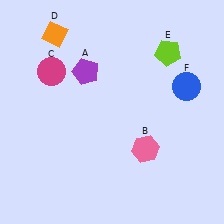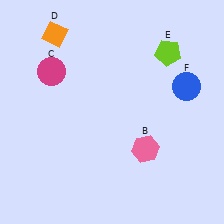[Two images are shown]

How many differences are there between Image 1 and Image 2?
There is 1 difference between the two images.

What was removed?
The purple pentagon (A) was removed in Image 2.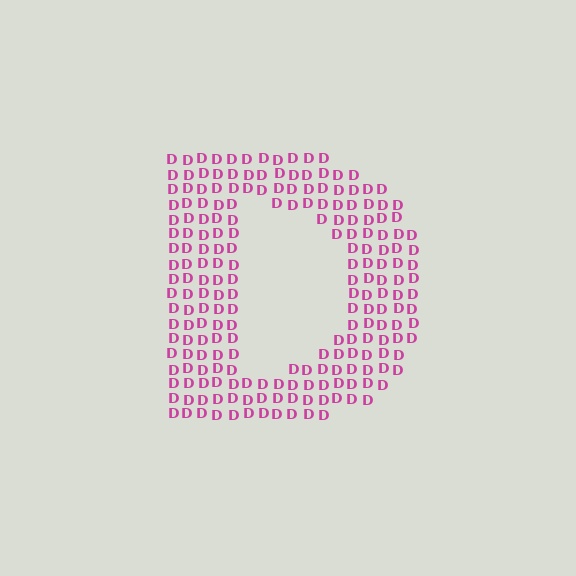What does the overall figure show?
The overall figure shows the letter D.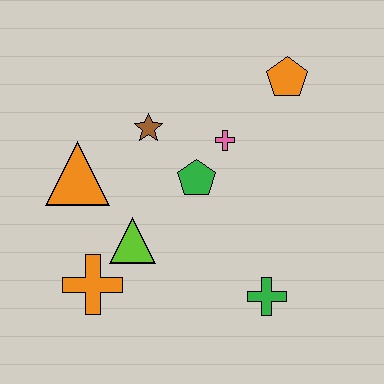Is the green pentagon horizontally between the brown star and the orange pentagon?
Yes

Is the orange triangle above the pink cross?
No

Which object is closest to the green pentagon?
The pink cross is closest to the green pentagon.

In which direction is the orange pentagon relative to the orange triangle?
The orange pentagon is to the right of the orange triangle.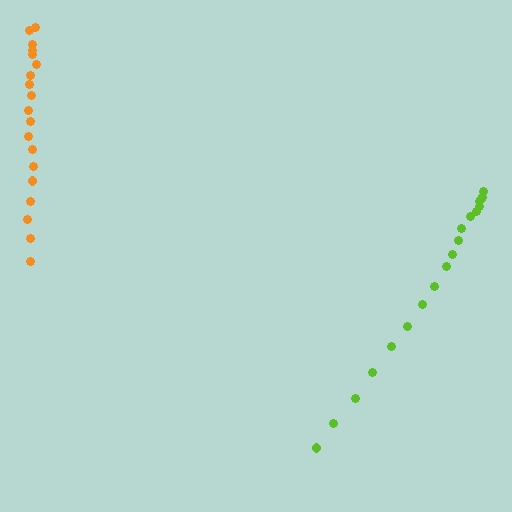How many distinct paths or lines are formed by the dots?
There are 2 distinct paths.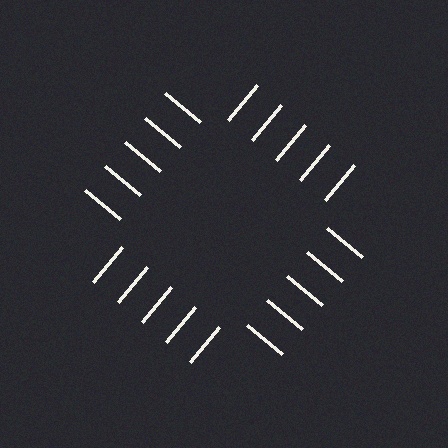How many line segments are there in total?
20 — 5 along each of the 4 edges.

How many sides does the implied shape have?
4 sides — the line-ends trace a square.